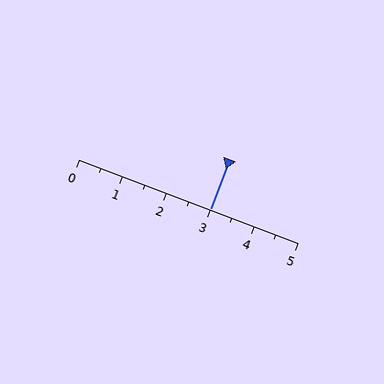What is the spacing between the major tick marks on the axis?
The major ticks are spaced 1 apart.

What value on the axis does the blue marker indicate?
The marker indicates approximately 3.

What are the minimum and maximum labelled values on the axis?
The axis runs from 0 to 5.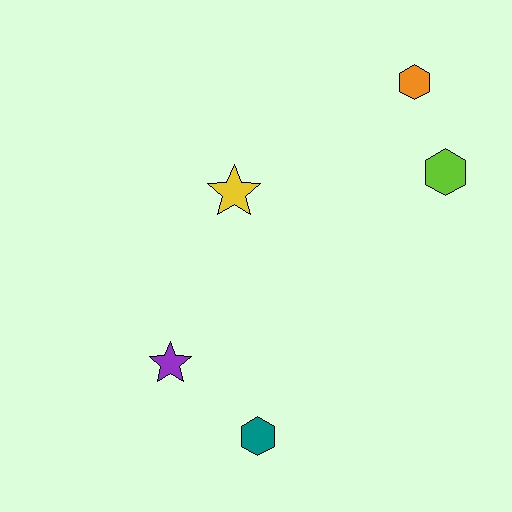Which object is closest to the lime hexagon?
The orange hexagon is closest to the lime hexagon.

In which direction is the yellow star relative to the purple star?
The yellow star is above the purple star.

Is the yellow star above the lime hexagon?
No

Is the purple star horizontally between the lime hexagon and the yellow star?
No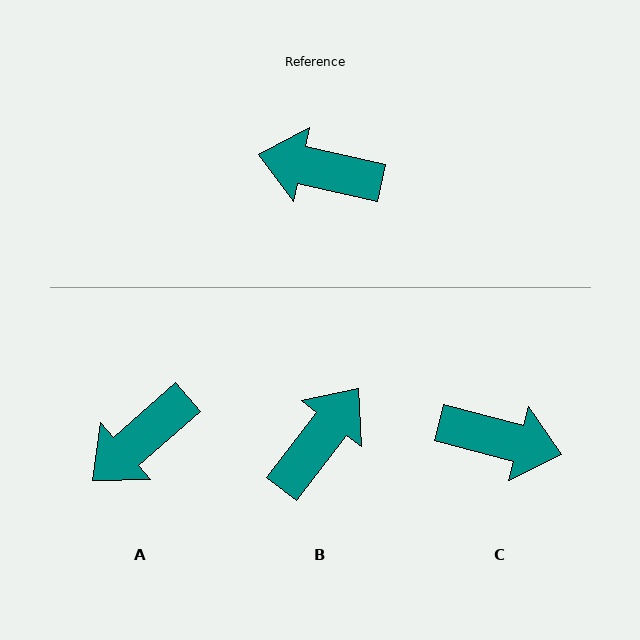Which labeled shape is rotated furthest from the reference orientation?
C, about 178 degrees away.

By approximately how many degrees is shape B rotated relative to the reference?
Approximately 115 degrees clockwise.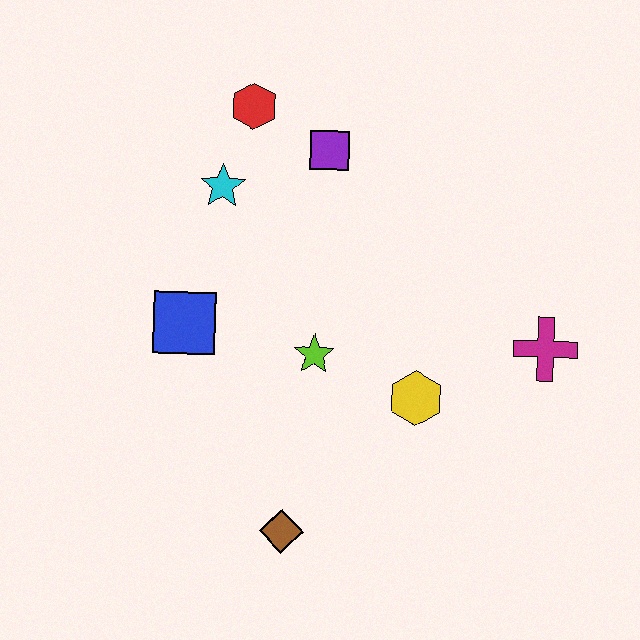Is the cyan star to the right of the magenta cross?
No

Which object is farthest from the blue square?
The magenta cross is farthest from the blue square.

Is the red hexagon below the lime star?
No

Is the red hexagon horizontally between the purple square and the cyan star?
Yes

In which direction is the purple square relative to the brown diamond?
The purple square is above the brown diamond.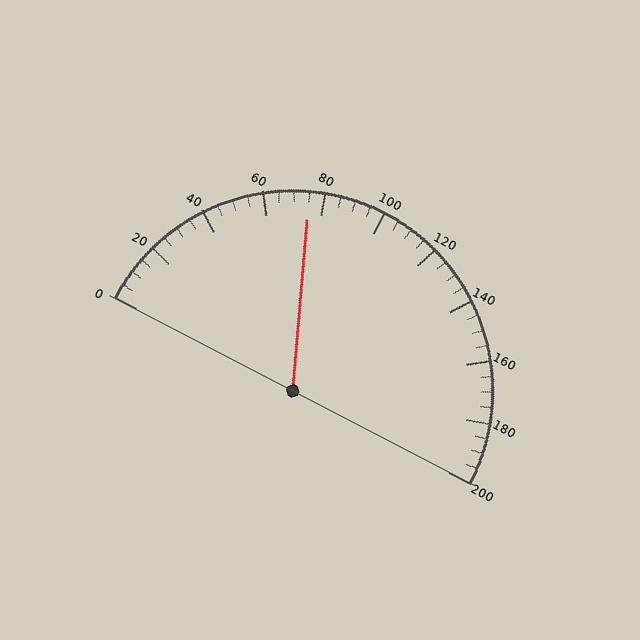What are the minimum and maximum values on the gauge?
The gauge ranges from 0 to 200.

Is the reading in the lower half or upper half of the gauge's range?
The reading is in the lower half of the range (0 to 200).